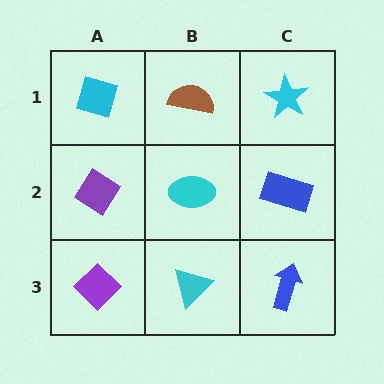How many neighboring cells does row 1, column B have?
3.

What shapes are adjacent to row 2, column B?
A brown semicircle (row 1, column B), a cyan triangle (row 3, column B), a purple diamond (row 2, column A), a blue rectangle (row 2, column C).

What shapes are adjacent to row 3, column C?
A blue rectangle (row 2, column C), a cyan triangle (row 3, column B).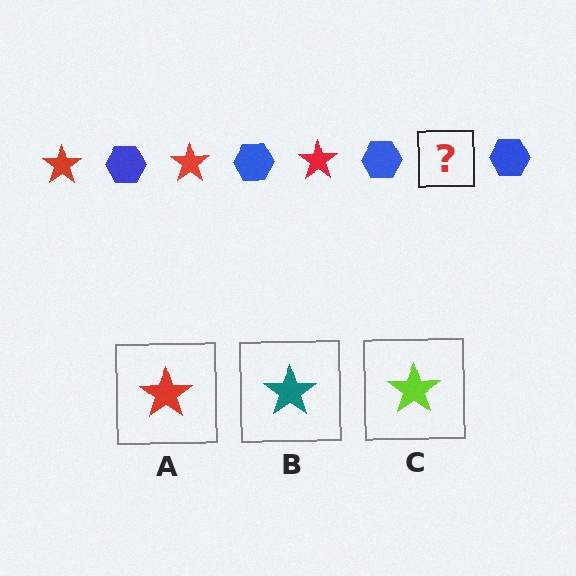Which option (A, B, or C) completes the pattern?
A.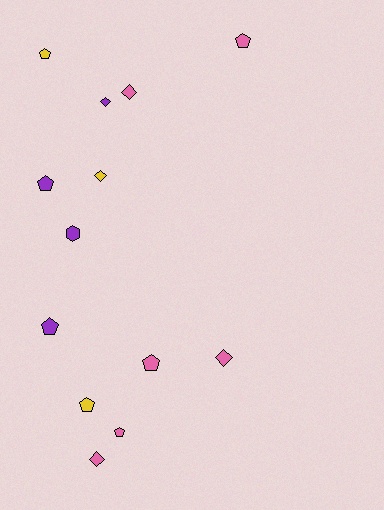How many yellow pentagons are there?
There are 2 yellow pentagons.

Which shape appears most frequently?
Pentagon, with 7 objects.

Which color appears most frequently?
Pink, with 6 objects.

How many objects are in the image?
There are 13 objects.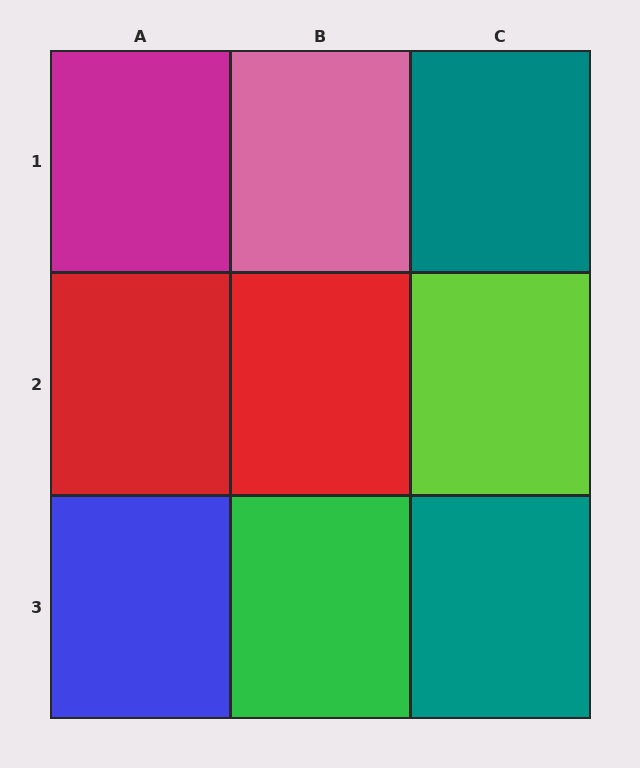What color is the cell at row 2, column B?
Red.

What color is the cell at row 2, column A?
Red.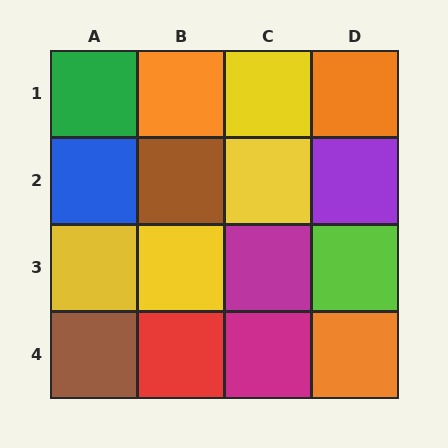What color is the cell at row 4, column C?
Magenta.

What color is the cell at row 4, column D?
Orange.